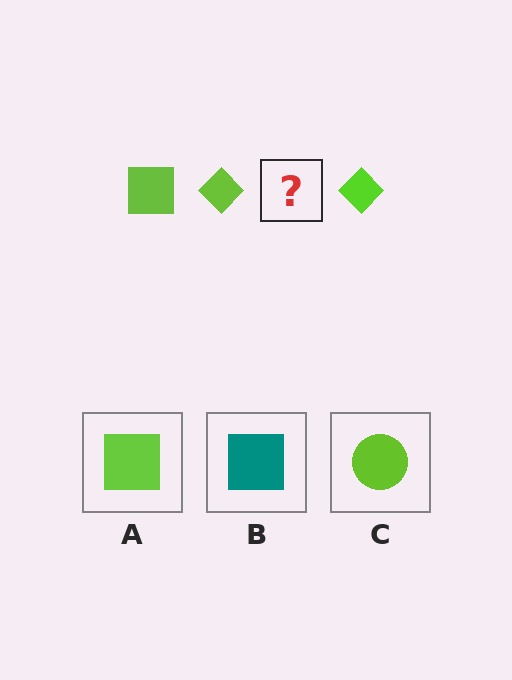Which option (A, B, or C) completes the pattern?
A.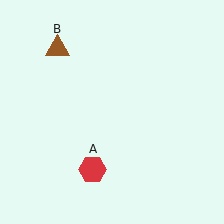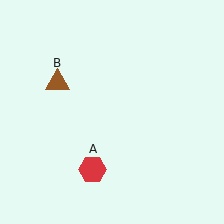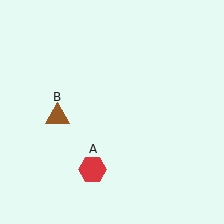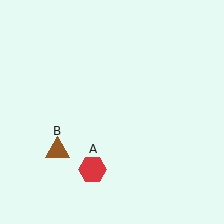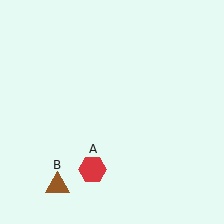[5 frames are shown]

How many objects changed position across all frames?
1 object changed position: brown triangle (object B).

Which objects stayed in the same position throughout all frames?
Red hexagon (object A) remained stationary.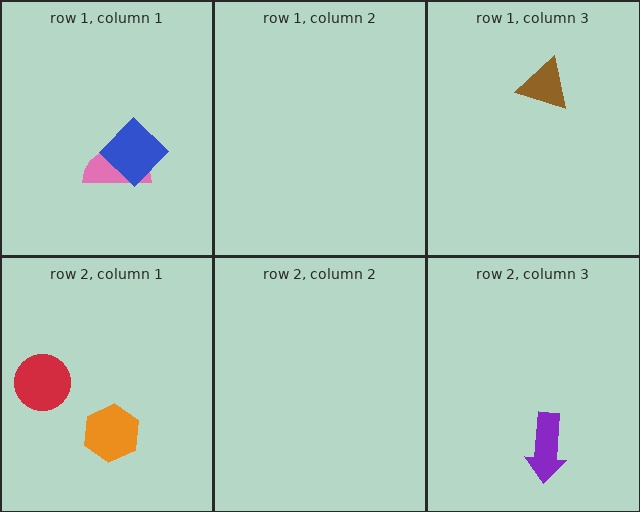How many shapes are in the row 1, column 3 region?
1.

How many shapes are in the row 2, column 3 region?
1.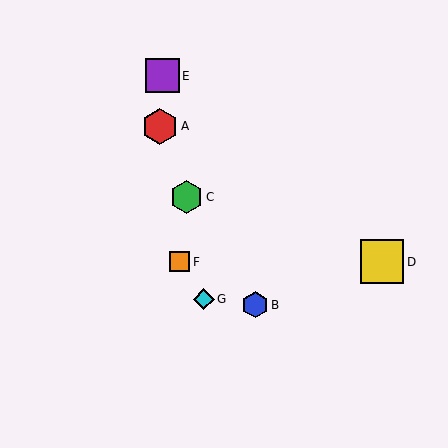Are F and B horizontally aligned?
No, F is at y≈262 and B is at y≈305.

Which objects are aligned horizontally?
Objects D, F are aligned horizontally.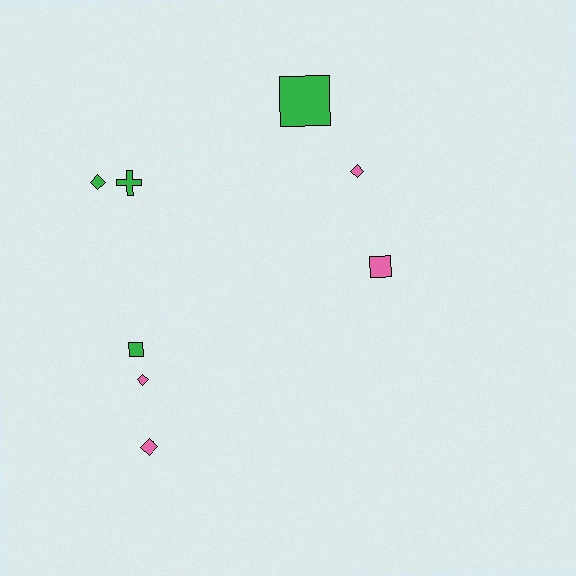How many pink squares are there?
There is 1 pink square.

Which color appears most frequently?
Pink, with 4 objects.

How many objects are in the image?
There are 8 objects.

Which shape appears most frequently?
Diamond, with 4 objects.